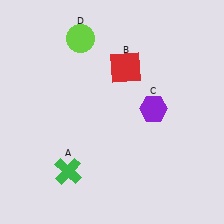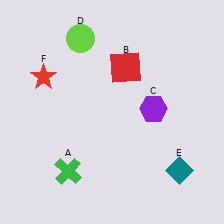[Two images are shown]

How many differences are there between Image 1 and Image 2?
There are 2 differences between the two images.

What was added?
A teal diamond (E), a red star (F) were added in Image 2.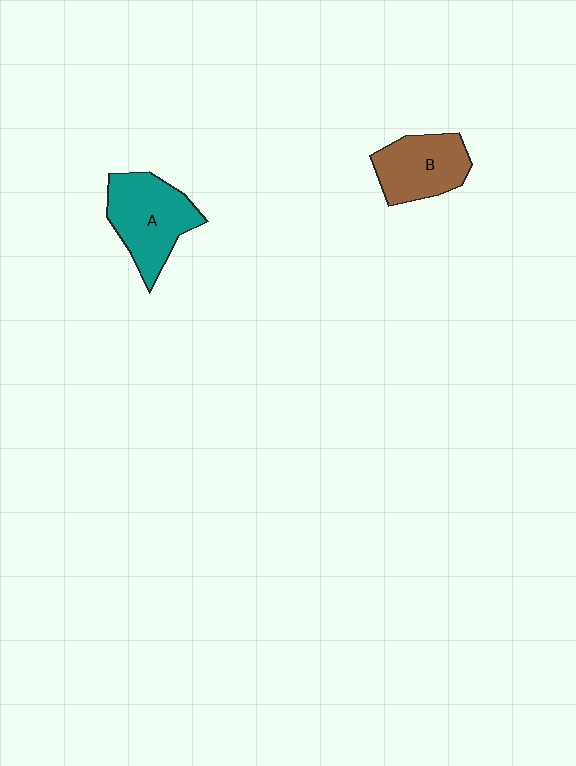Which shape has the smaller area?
Shape B (brown).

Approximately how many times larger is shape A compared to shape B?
Approximately 1.2 times.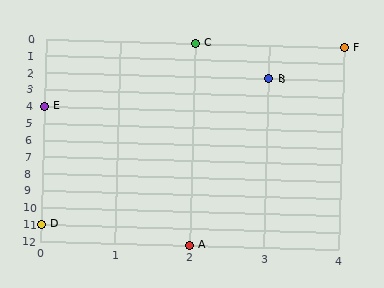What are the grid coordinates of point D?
Point D is at grid coordinates (0, 11).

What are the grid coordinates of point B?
Point B is at grid coordinates (3, 2).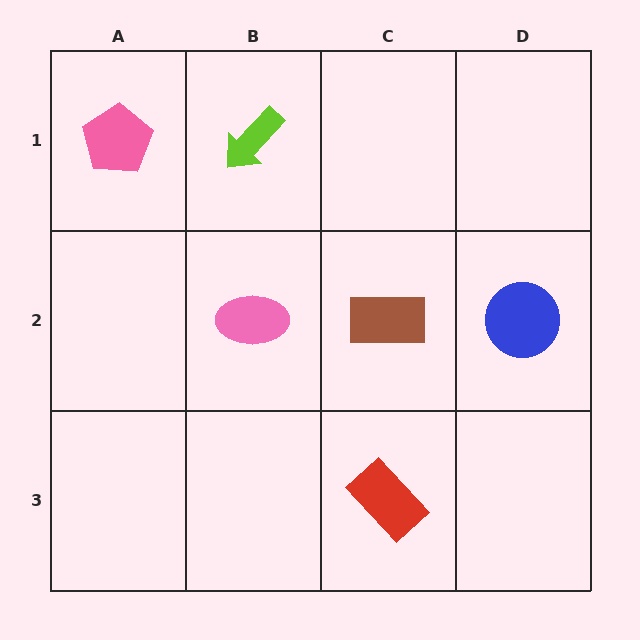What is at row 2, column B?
A pink ellipse.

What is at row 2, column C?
A brown rectangle.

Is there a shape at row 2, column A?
No, that cell is empty.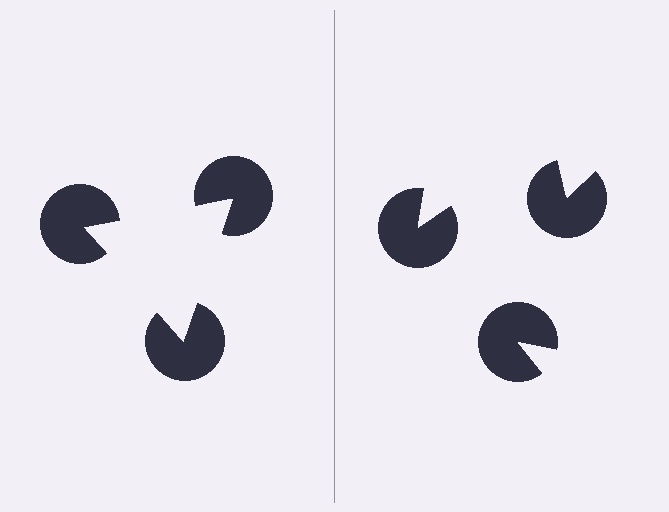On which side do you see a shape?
An illusory triangle appears on the left side. On the right side the wedge cuts are rotated, so no coherent shape forms.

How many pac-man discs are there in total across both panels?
6 — 3 on each side.